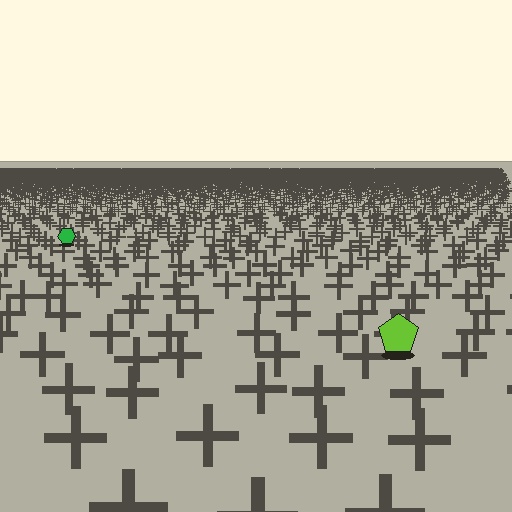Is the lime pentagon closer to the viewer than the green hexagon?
Yes. The lime pentagon is closer — you can tell from the texture gradient: the ground texture is coarser near it.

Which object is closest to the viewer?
The lime pentagon is closest. The texture marks near it are larger and more spread out.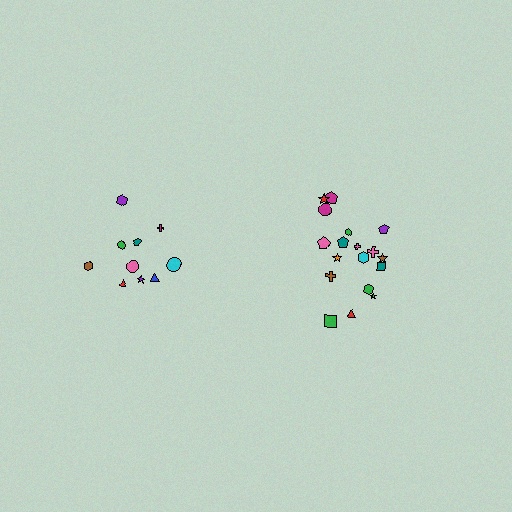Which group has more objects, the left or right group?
The right group.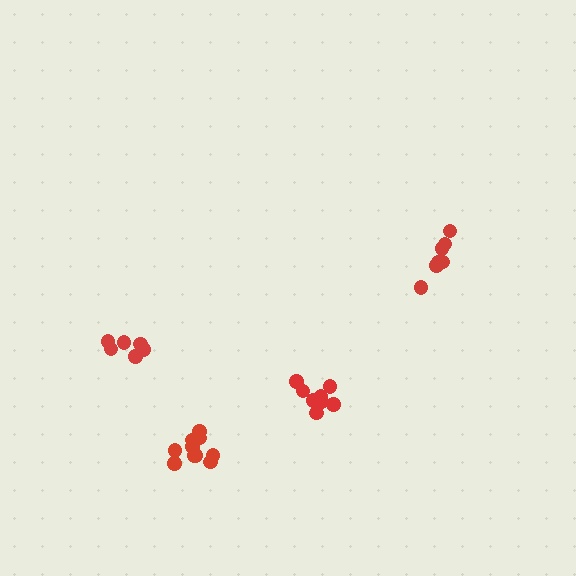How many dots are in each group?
Group 1: 6 dots, Group 2: 7 dots, Group 3: 8 dots, Group 4: 11 dots (32 total).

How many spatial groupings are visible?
There are 4 spatial groupings.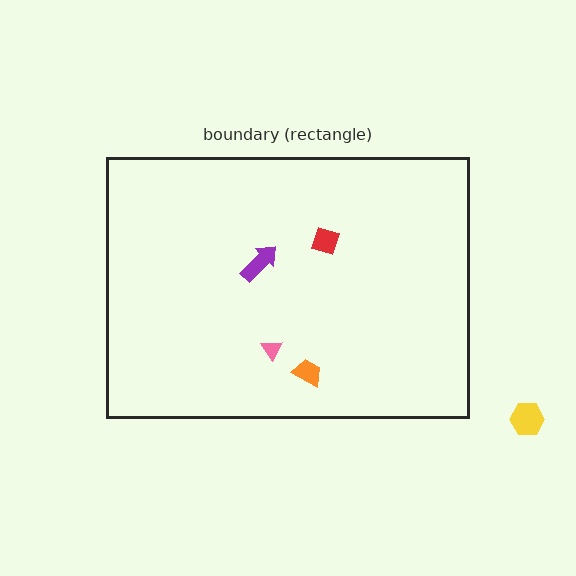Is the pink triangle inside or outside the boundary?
Inside.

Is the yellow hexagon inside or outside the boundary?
Outside.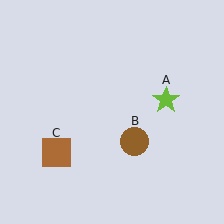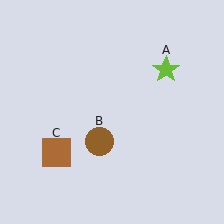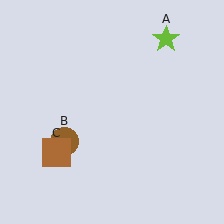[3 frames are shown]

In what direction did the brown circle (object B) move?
The brown circle (object B) moved left.